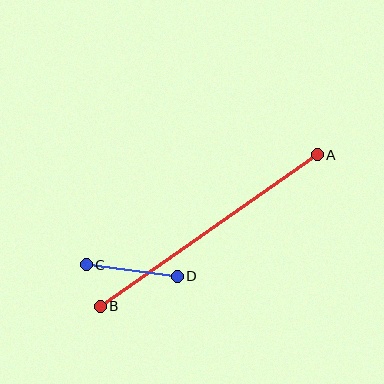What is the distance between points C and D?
The distance is approximately 91 pixels.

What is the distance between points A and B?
The distance is approximately 265 pixels.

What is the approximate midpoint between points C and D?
The midpoint is at approximately (132, 271) pixels.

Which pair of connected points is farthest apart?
Points A and B are farthest apart.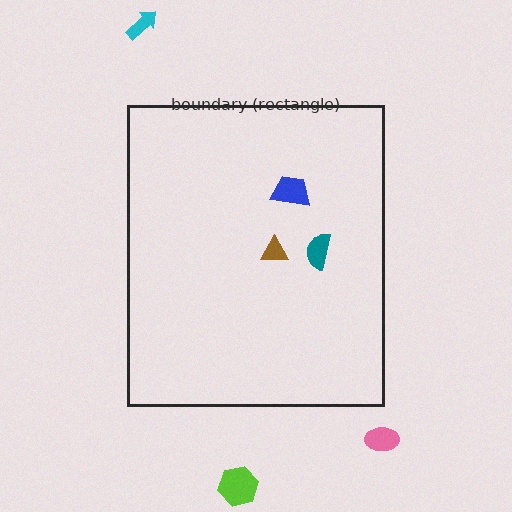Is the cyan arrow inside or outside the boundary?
Outside.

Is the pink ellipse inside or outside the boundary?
Outside.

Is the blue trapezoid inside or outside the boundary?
Inside.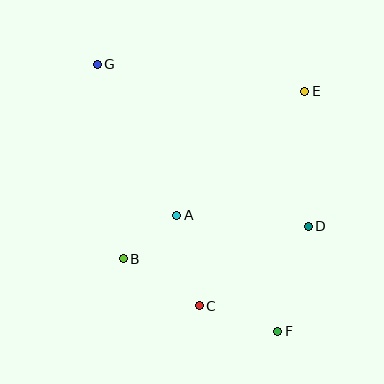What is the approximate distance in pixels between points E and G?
The distance between E and G is approximately 210 pixels.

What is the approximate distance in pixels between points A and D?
The distance between A and D is approximately 132 pixels.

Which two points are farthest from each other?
Points F and G are farthest from each other.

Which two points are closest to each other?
Points A and B are closest to each other.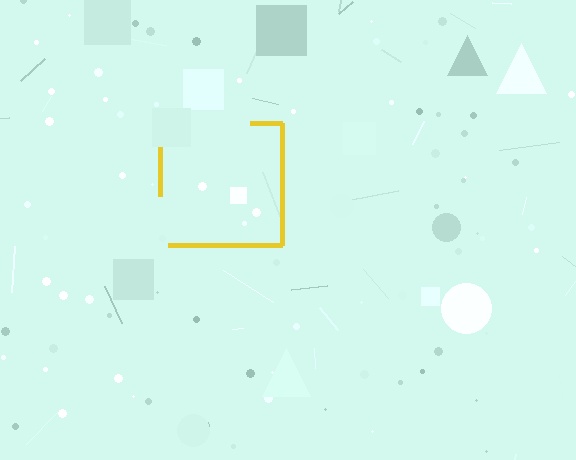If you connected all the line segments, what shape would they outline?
They would outline a square.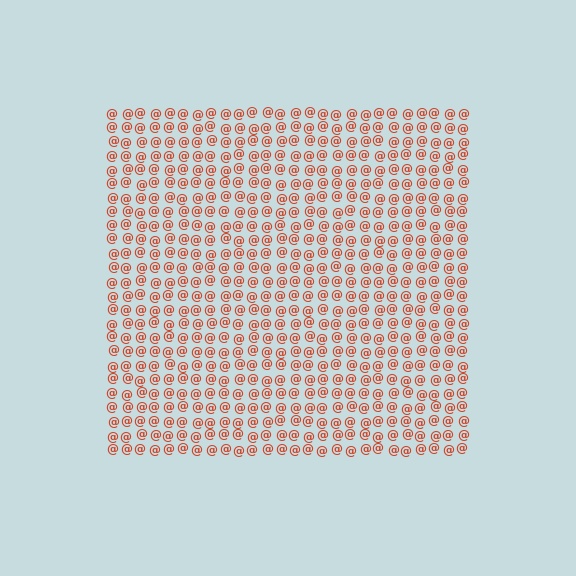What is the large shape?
The large shape is a square.